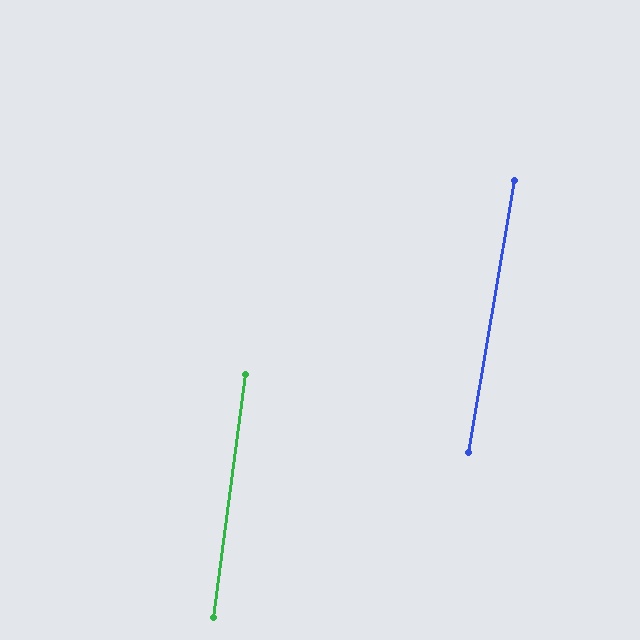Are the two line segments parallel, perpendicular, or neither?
Parallel — their directions differ by only 1.9°.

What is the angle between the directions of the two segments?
Approximately 2 degrees.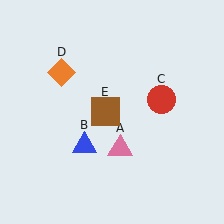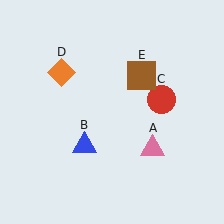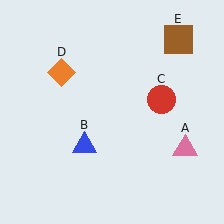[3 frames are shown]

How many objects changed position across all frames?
2 objects changed position: pink triangle (object A), brown square (object E).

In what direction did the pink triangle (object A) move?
The pink triangle (object A) moved right.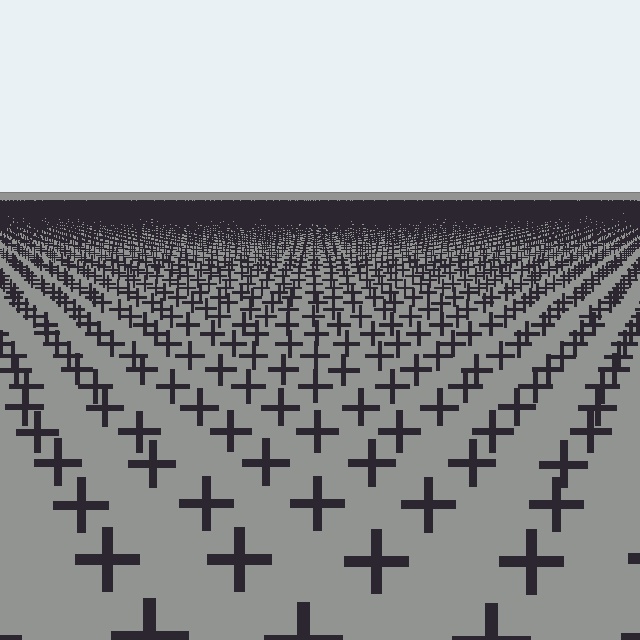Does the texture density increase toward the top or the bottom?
Density increases toward the top.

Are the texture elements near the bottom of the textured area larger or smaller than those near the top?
Larger. Near the bottom, elements are closer to the viewer and appear at a bigger on-screen size.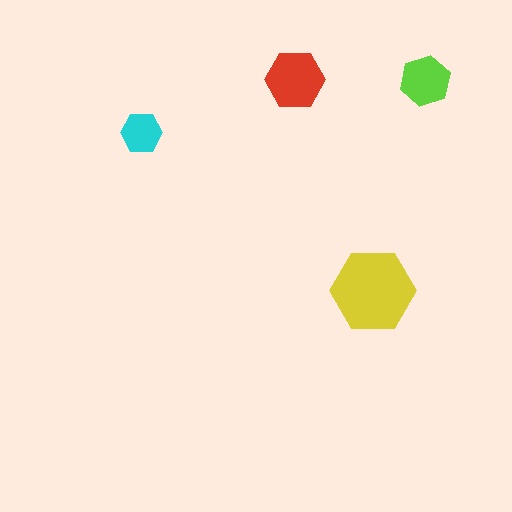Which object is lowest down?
The yellow hexagon is bottommost.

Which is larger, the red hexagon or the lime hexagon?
The red one.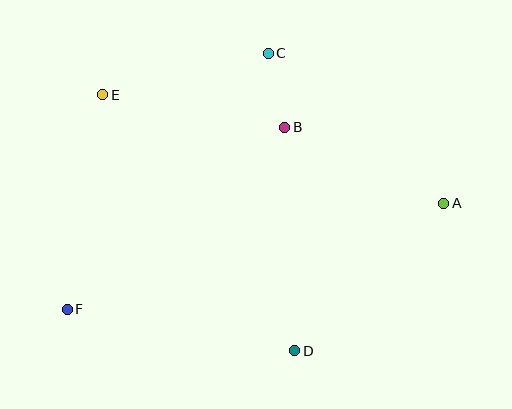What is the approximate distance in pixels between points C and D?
The distance between C and D is approximately 299 pixels.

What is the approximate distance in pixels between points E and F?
The distance between E and F is approximately 217 pixels.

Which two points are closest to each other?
Points B and C are closest to each other.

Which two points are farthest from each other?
Points A and F are farthest from each other.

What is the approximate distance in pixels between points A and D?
The distance between A and D is approximately 210 pixels.